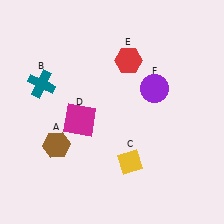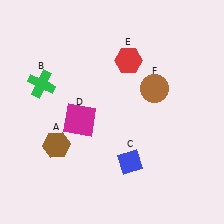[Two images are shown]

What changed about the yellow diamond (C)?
In Image 1, C is yellow. In Image 2, it changed to blue.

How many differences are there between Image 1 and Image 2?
There are 3 differences between the two images.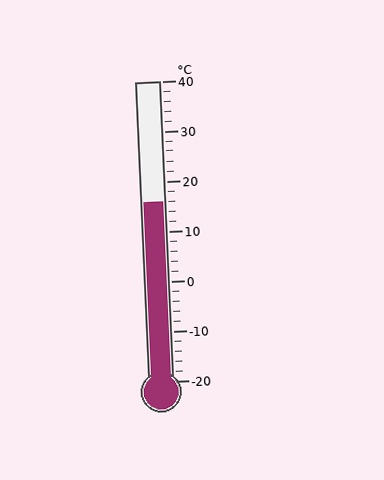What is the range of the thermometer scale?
The thermometer scale ranges from -20°C to 40°C.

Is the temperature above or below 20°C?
The temperature is below 20°C.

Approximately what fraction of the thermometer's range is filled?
The thermometer is filled to approximately 60% of its range.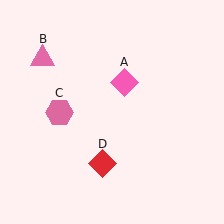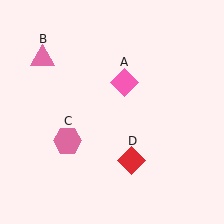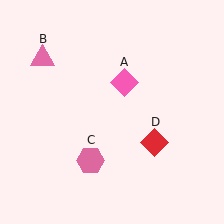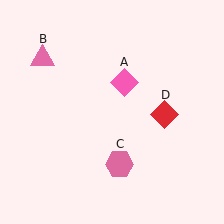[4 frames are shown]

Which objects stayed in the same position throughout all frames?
Pink diamond (object A) and pink triangle (object B) remained stationary.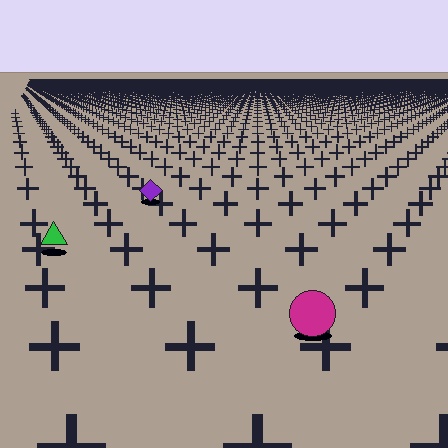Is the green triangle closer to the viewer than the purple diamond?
Yes. The green triangle is closer — you can tell from the texture gradient: the ground texture is coarser near it.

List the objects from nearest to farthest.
From nearest to farthest: the magenta circle, the green triangle, the purple diamond.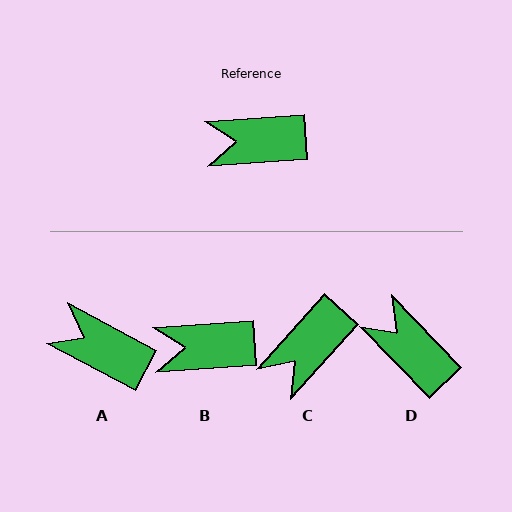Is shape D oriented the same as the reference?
No, it is off by about 50 degrees.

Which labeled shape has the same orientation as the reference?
B.